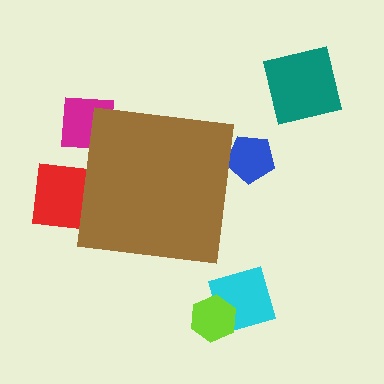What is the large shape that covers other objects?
A brown square.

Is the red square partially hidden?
Yes, the red square is partially hidden behind the brown square.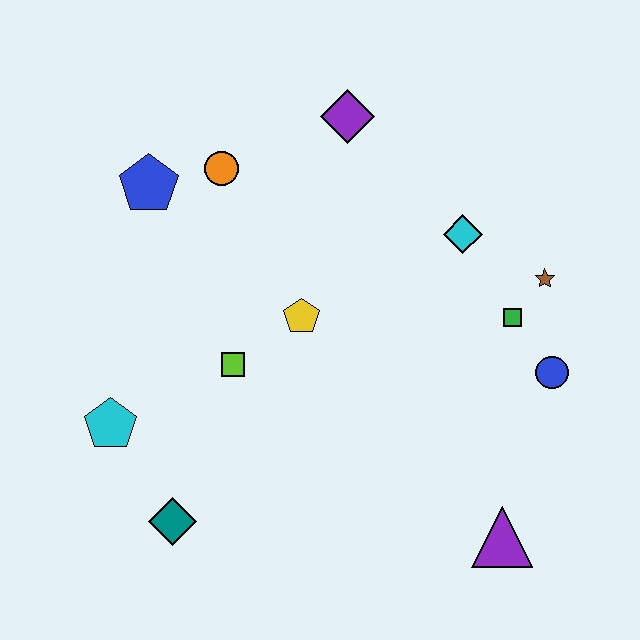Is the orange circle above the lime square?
Yes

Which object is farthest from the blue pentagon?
The purple triangle is farthest from the blue pentagon.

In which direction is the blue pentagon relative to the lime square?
The blue pentagon is above the lime square.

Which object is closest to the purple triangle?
The blue circle is closest to the purple triangle.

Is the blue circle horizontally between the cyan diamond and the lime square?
No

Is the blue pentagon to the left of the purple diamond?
Yes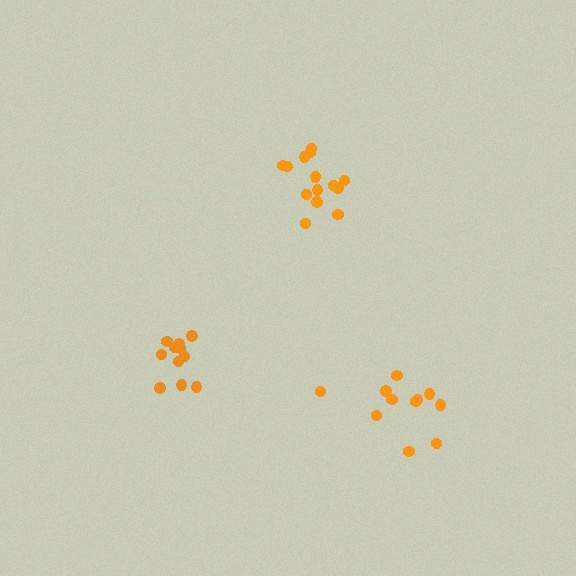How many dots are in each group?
Group 1: 11 dots, Group 2: 11 dots, Group 3: 14 dots (36 total).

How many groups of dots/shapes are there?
There are 3 groups.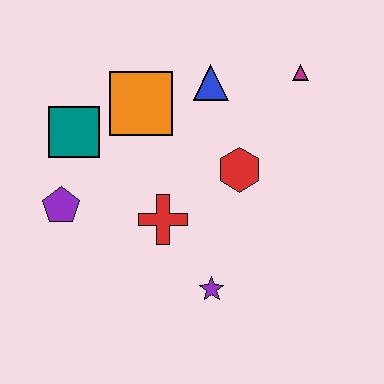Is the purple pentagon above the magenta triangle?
No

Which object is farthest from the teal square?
The magenta triangle is farthest from the teal square.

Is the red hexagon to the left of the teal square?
No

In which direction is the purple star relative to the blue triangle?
The purple star is below the blue triangle.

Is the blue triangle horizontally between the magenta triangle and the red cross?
Yes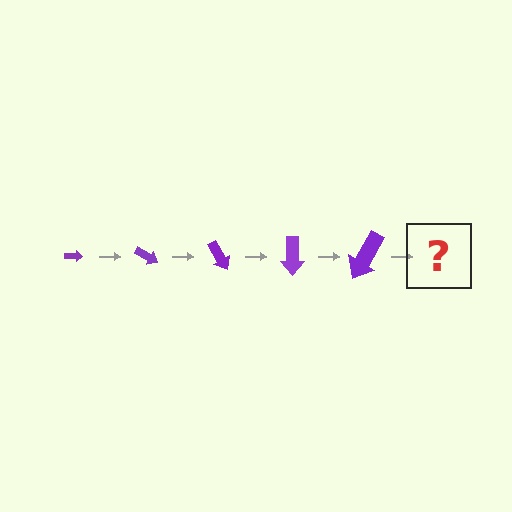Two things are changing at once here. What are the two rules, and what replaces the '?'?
The two rules are that the arrow grows larger each step and it rotates 30 degrees each step. The '?' should be an arrow, larger than the previous one and rotated 150 degrees from the start.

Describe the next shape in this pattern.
It should be an arrow, larger than the previous one and rotated 150 degrees from the start.